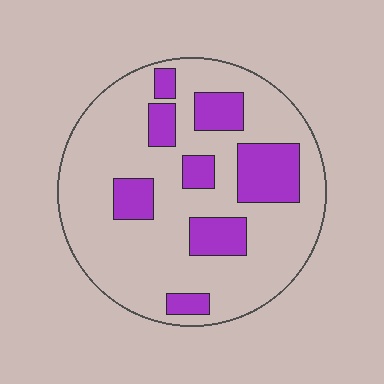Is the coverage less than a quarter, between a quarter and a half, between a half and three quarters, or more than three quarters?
Less than a quarter.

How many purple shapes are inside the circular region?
8.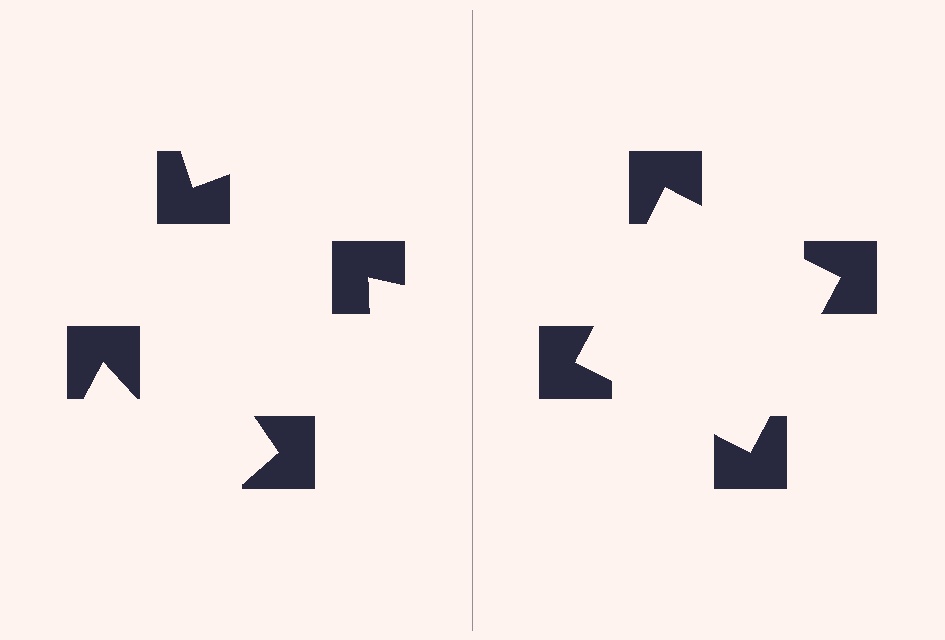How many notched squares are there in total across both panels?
8 — 4 on each side.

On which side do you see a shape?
An illusory square appears on the right side. On the left side the wedge cuts are rotated, so no coherent shape forms.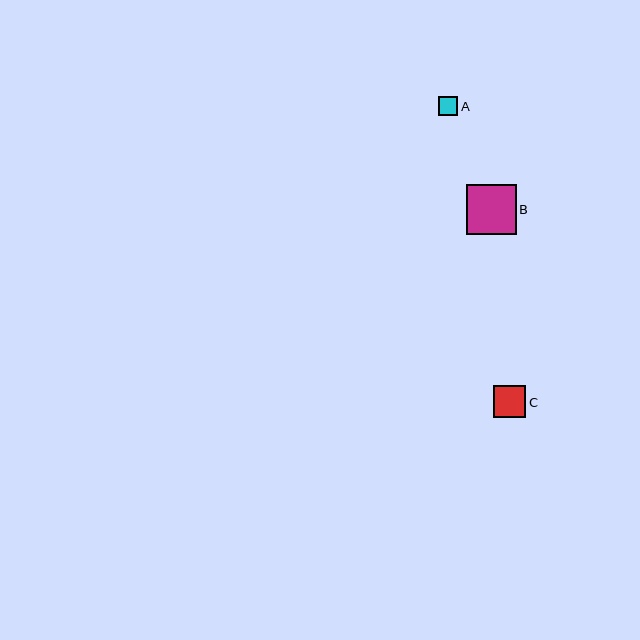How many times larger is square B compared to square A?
Square B is approximately 2.6 times the size of square A.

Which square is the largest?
Square B is the largest with a size of approximately 50 pixels.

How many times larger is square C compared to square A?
Square C is approximately 1.7 times the size of square A.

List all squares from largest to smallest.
From largest to smallest: B, C, A.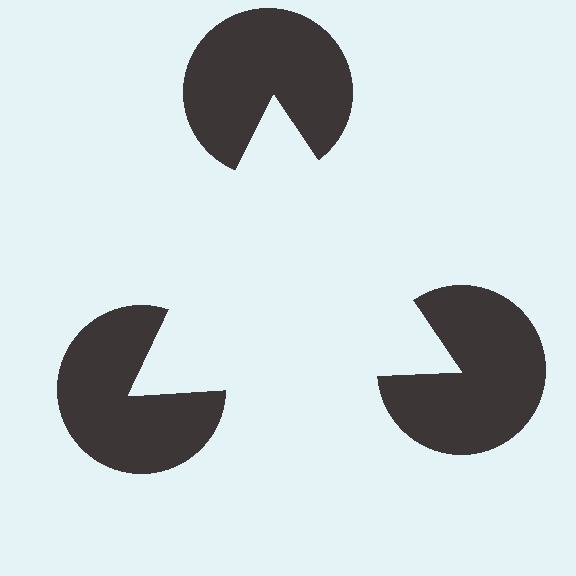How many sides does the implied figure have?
3 sides.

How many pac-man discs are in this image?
There are 3 — one at each vertex of the illusory triangle.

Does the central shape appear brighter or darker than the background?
It typically appears slightly brighter than the background, even though no actual brightness change is drawn.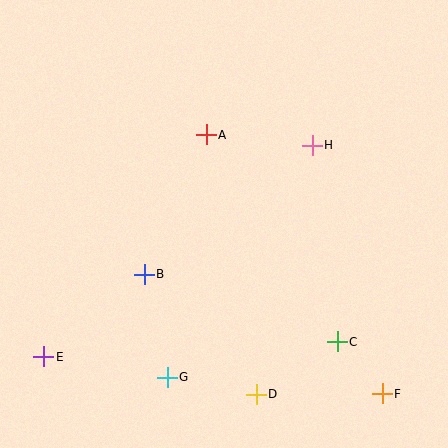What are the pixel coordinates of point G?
Point G is at (167, 377).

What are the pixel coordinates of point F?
Point F is at (382, 394).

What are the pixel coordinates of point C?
Point C is at (337, 342).